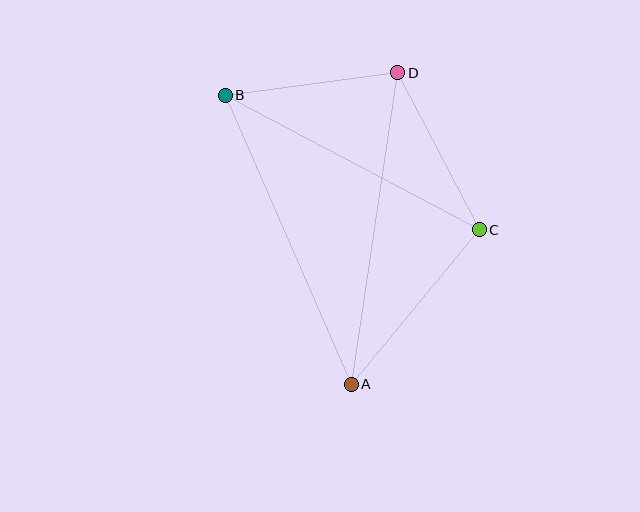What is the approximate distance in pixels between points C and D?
The distance between C and D is approximately 177 pixels.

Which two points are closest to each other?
Points B and D are closest to each other.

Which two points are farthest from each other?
Points A and B are farthest from each other.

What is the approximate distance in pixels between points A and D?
The distance between A and D is approximately 315 pixels.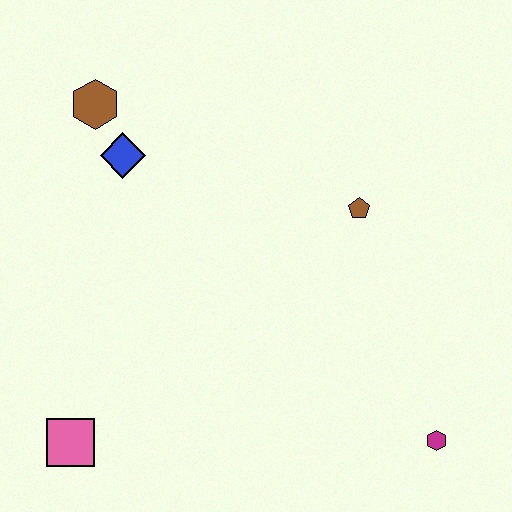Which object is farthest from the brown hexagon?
The magenta hexagon is farthest from the brown hexagon.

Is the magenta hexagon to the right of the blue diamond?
Yes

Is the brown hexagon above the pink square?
Yes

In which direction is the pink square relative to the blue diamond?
The pink square is below the blue diamond.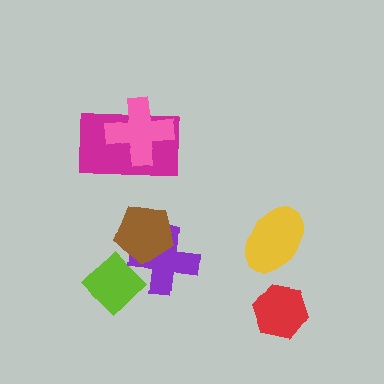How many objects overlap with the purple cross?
2 objects overlap with the purple cross.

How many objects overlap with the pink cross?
1 object overlaps with the pink cross.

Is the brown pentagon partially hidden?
No, no other shape covers it.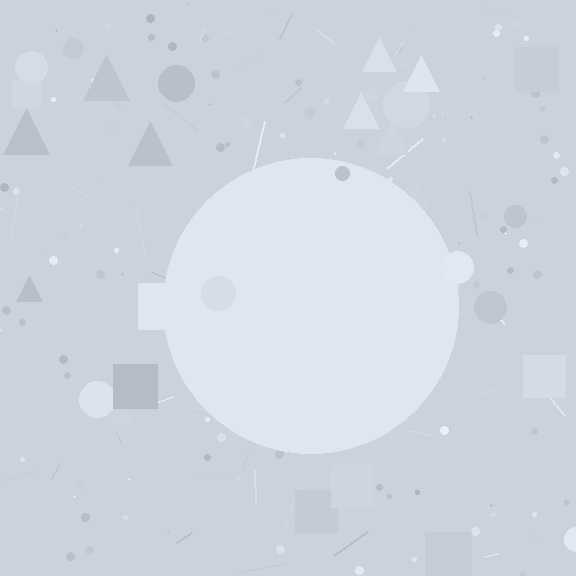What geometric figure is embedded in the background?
A circle is embedded in the background.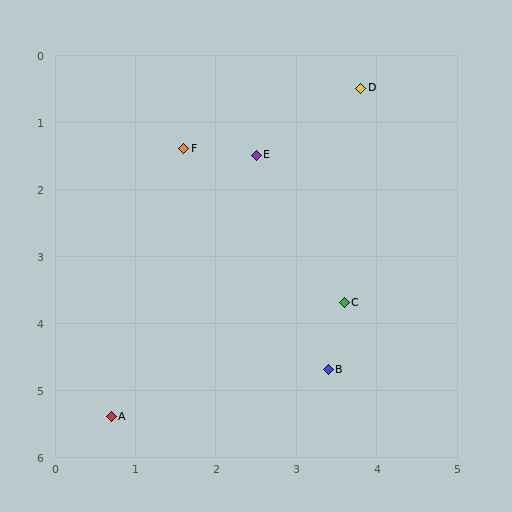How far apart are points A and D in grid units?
Points A and D are about 5.8 grid units apart.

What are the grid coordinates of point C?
Point C is at approximately (3.6, 3.7).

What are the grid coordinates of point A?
Point A is at approximately (0.7, 5.4).